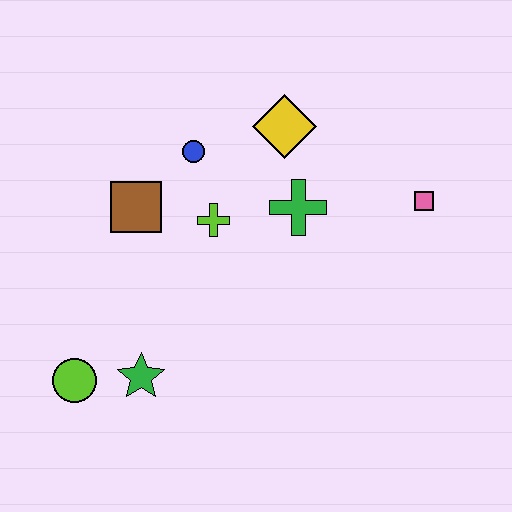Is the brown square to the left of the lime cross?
Yes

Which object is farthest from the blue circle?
The lime circle is farthest from the blue circle.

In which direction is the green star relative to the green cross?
The green star is below the green cross.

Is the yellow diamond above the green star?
Yes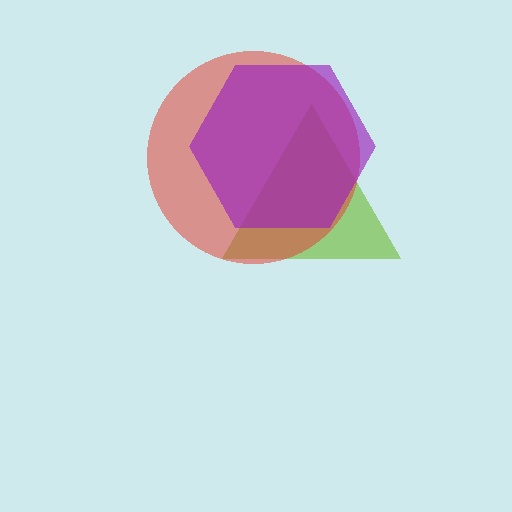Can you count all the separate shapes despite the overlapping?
Yes, there are 3 separate shapes.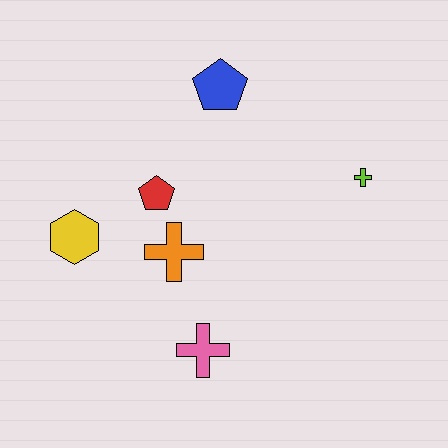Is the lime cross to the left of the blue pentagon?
No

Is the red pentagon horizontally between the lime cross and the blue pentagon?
No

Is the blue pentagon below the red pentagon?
No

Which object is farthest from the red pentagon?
The lime cross is farthest from the red pentagon.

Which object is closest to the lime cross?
The blue pentagon is closest to the lime cross.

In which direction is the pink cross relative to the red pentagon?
The pink cross is below the red pentagon.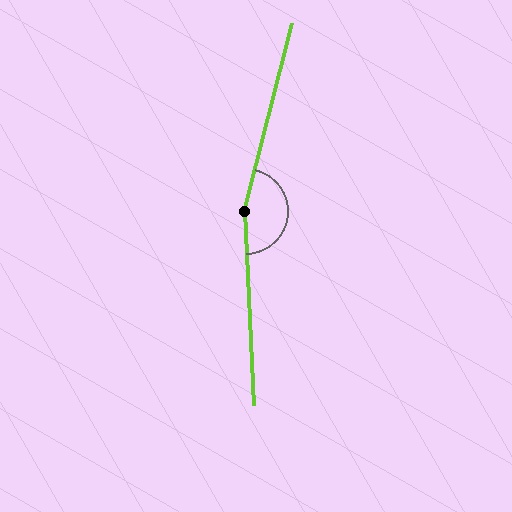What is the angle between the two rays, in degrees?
Approximately 163 degrees.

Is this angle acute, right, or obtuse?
It is obtuse.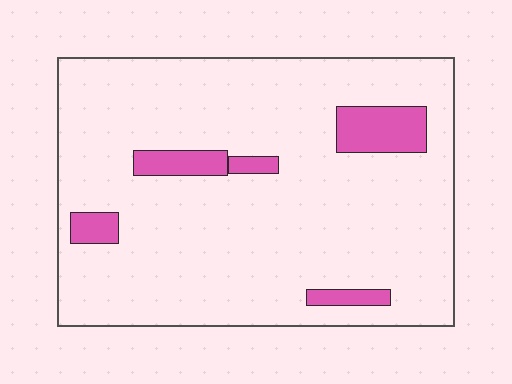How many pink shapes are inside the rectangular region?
5.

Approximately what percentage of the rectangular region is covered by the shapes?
Approximately 10%.